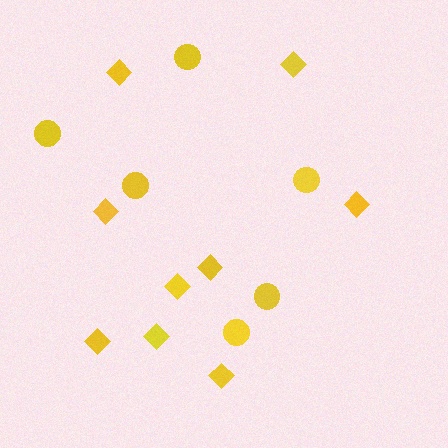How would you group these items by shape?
There are 2 groups: one group of diamonds (9) and one group of circles (6).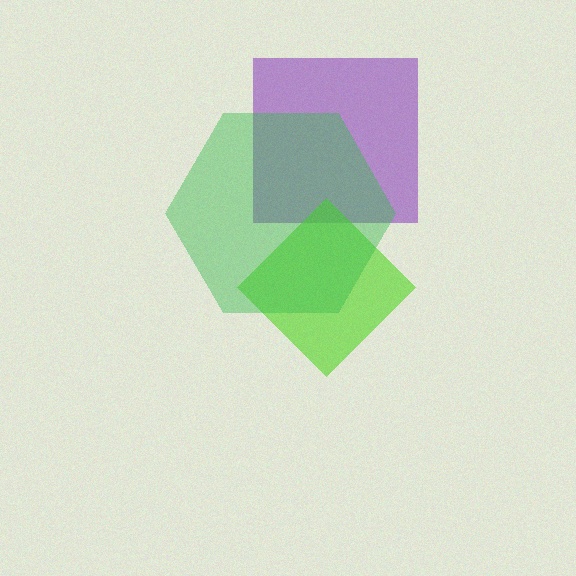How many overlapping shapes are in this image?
There are 3 overlapping shapes in the image.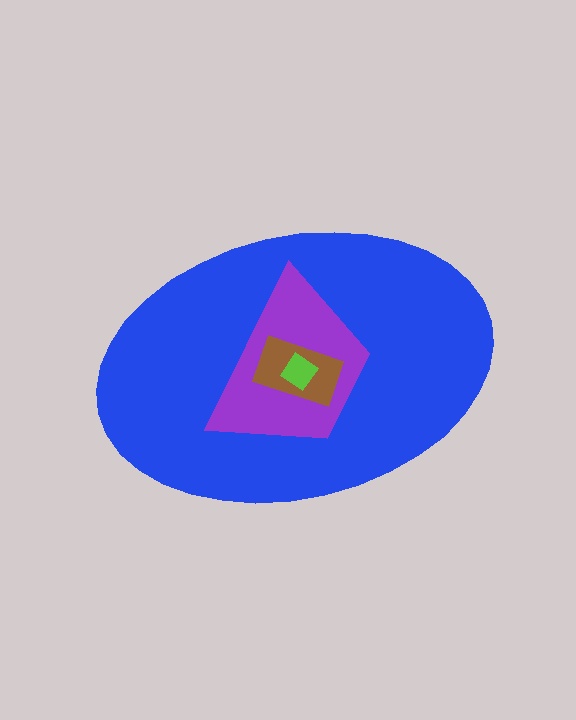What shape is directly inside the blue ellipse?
The purple trapezoid.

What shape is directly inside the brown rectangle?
The lime diamond.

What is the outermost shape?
The blue ellipse.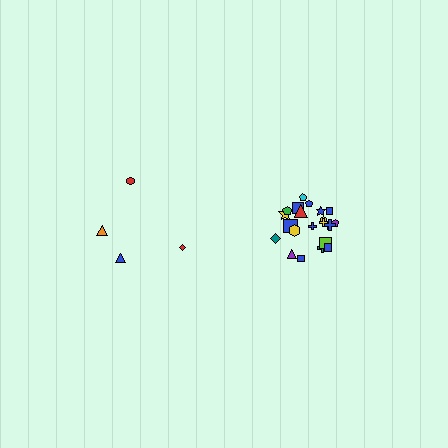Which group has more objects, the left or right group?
The right group.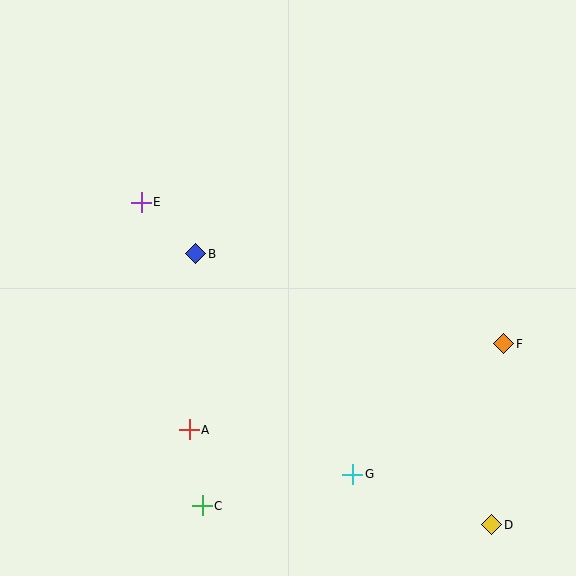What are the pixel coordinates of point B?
Point B is at (196, 254).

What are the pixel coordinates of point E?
Point E is at (141, 202).